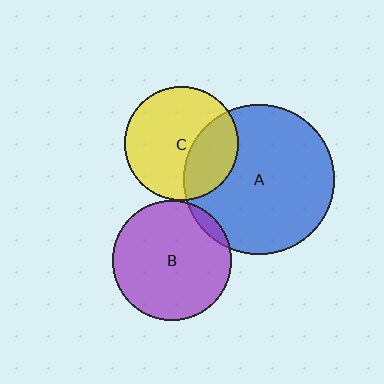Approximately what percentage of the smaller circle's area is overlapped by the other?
Approximately 30%.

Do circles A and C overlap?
Yes.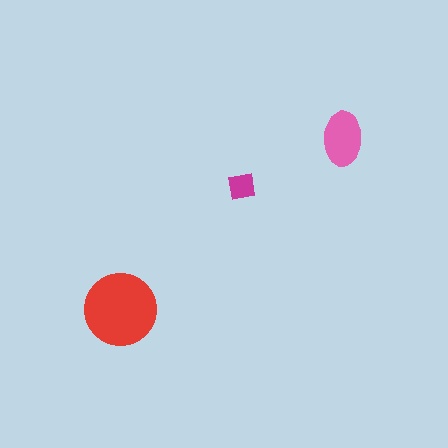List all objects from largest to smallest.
The red circle, the pink ellipse, the magenta square.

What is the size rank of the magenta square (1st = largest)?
3rd.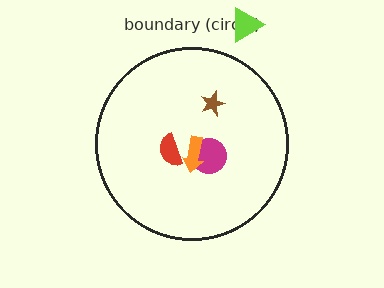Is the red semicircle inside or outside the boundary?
Inside.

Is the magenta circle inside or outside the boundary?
Inside.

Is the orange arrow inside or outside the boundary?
Inside.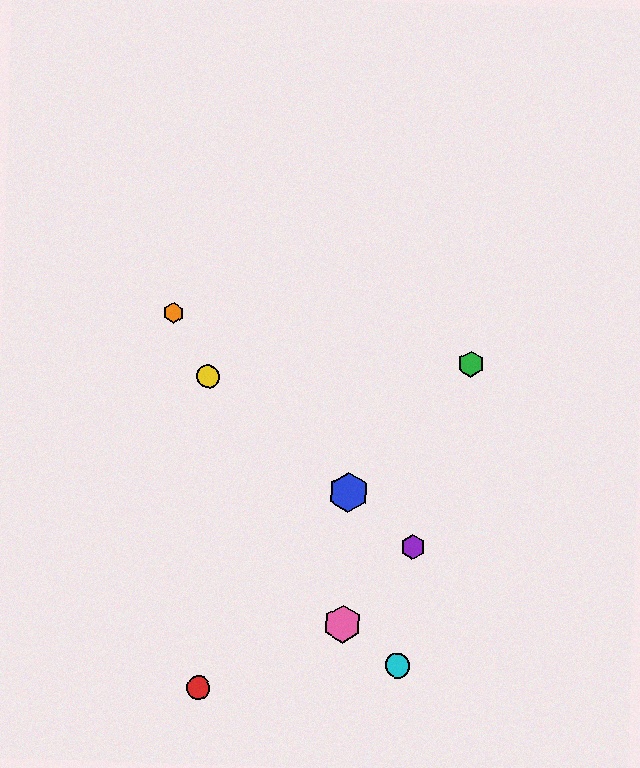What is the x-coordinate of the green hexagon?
The green hexagon is at x≈471.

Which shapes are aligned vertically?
The red circle, the yellow circle are aligned vertically.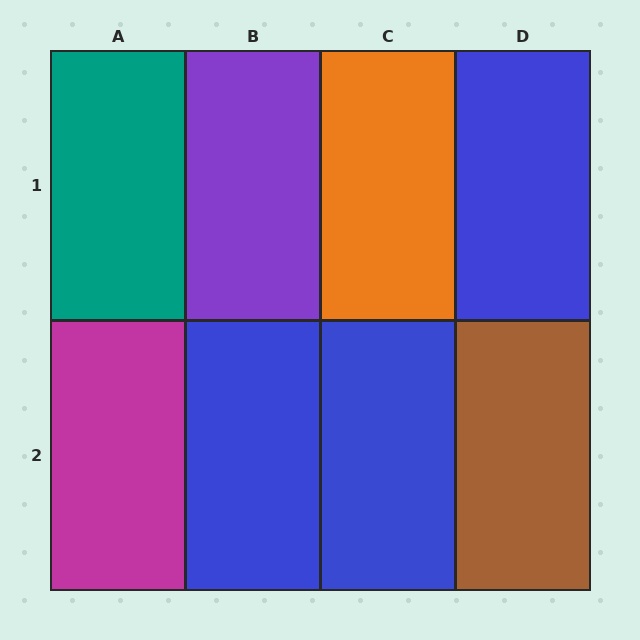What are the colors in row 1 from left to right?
Teal, purple, orange, blue.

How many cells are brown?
1 cell is brown.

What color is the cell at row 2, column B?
Blue.